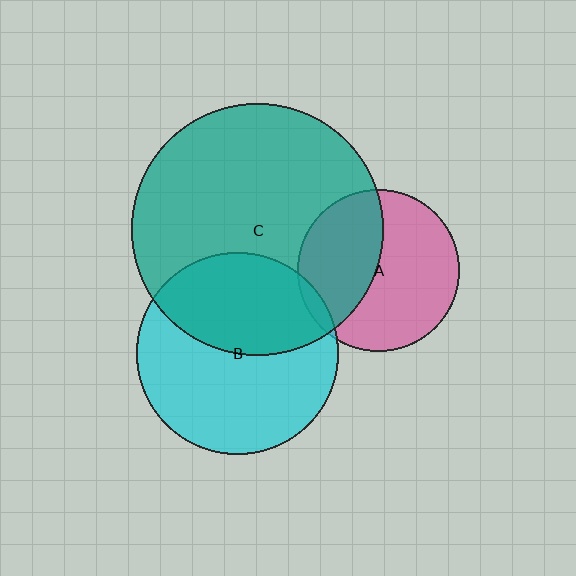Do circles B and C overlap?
Yes.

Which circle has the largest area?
Circle C (teal).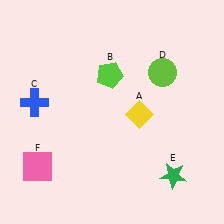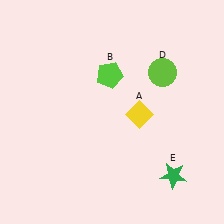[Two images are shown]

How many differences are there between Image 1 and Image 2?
There are 2 differences between the two images.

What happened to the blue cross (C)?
The blue cross (C) was removed in Image 2. It was in the top-left area of Image 1.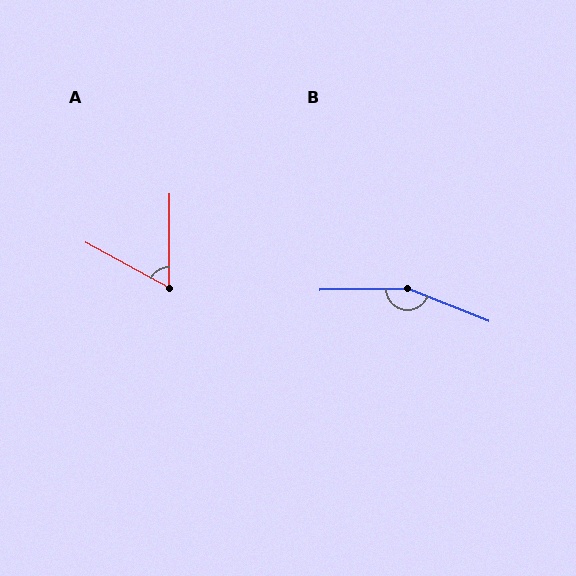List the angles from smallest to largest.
A (62°), B (158°).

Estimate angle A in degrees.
Approximately 62 degrees.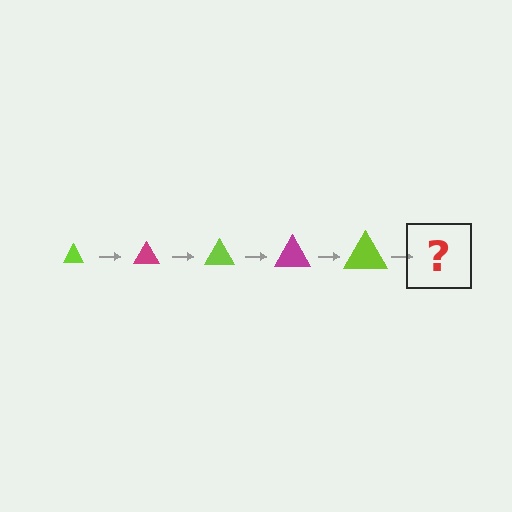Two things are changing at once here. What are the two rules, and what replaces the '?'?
The two rules are that the triangle grows larger each step and the color cycles through lime and magenta. The '?' should be a magenta triangle, larger than the previous one.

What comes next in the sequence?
The next element should be a magenta triangle, larger than the previous one.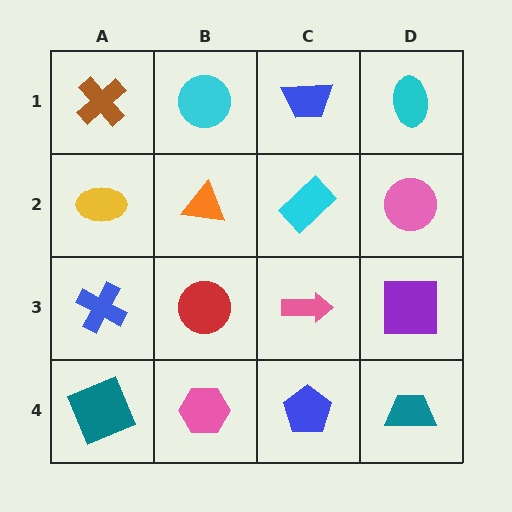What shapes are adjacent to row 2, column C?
A blue trapezoid (row 1, column C), a pink arrow (row 3, column C), an orange triangle (row 2, column B), a pink circle (row 2, column D).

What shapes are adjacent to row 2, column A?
A brown cross (row 1, column A), a blue cross (row 3, column A), an orange triangle (row 2, column B).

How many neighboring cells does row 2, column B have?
4.